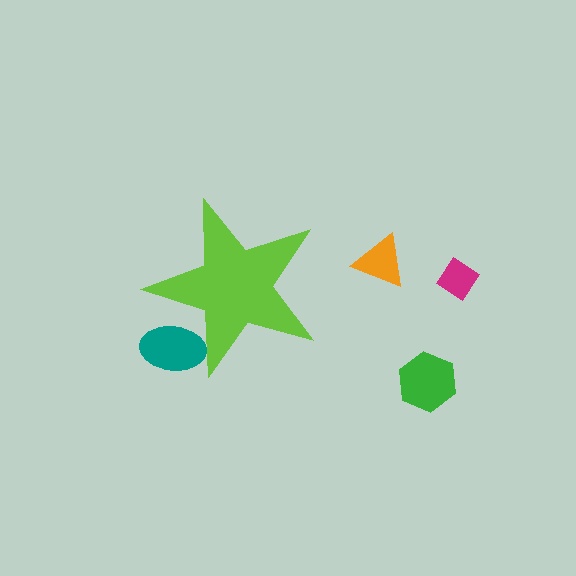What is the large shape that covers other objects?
A lime star.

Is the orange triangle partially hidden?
No, the orange triangle is fully visible.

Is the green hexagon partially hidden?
No, the green hexagon is fully visible.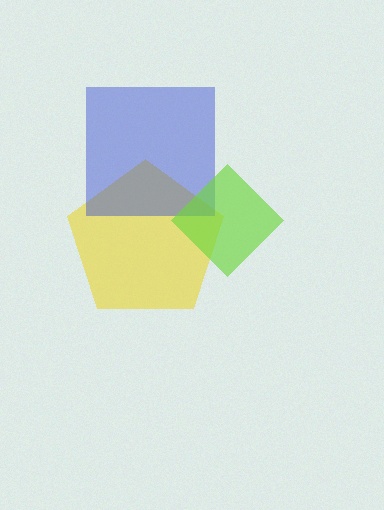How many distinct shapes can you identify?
There are 3 distinct shapes: a yellow pentagon, a blue square, a lime diamond.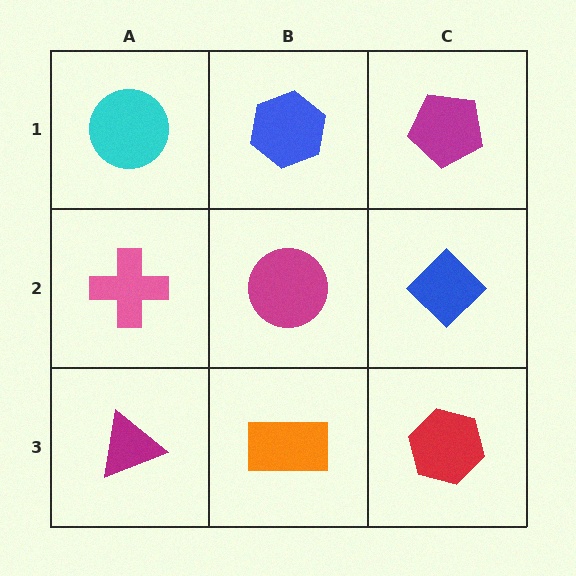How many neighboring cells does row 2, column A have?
3.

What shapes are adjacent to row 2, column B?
A blue hexagon (row 1, column B), an orange rectangle (row 3, column B), a pink cross (row 2, column A), a blue diamond (row 2, column C).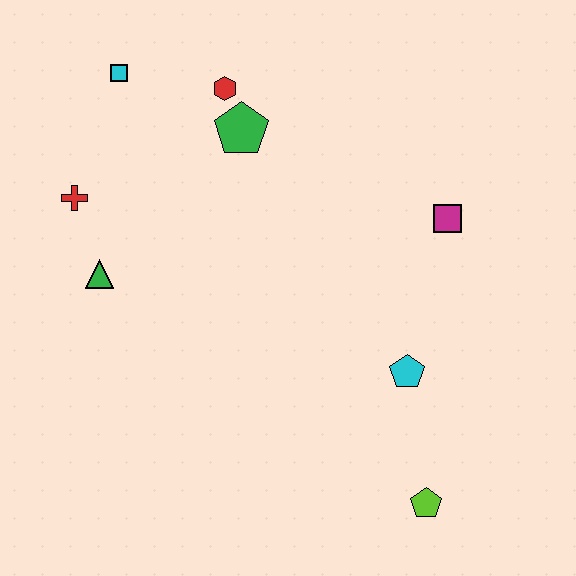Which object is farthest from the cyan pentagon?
The cyan square is farthest from the cyan pentagon.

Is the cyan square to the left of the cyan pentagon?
Yes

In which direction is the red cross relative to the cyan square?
The red cross is below the cyan square.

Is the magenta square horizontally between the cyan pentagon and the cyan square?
No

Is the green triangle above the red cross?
No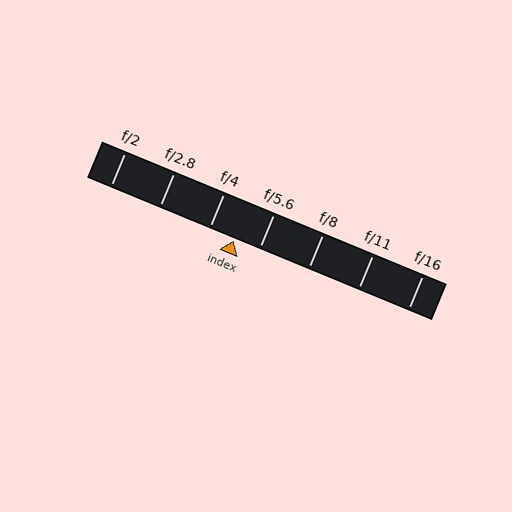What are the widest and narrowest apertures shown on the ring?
The widest aperture shown is f/2 and the narrowest is f/16.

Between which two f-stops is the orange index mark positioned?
The index mark is between f/4 and f/5.6.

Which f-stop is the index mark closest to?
The index mark is closest to f/5.6.